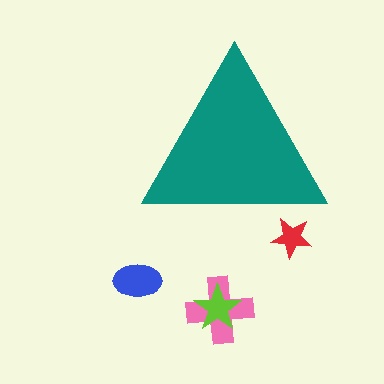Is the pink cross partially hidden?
No, the pink cross is fully visible.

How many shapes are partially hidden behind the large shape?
1 shape is partially hidden.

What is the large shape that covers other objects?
A teal triangle.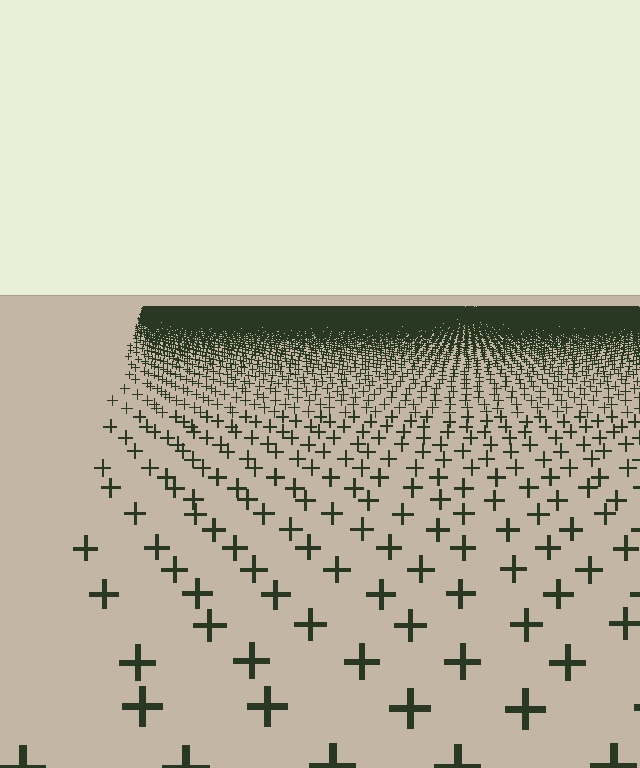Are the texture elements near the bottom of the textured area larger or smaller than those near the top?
Larger. Near the bottom, elements are closer to the viewer and appear at a bigger on-screen size.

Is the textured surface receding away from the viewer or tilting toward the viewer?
The surface is receding away from the viewer. Texture elements get smaller and denser toward the top.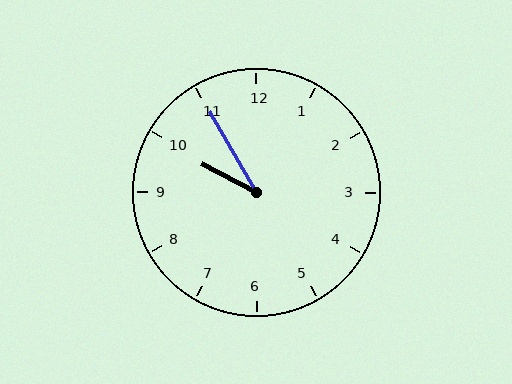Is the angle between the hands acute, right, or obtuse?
It is acute.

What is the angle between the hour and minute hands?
Approximately 32 degrees.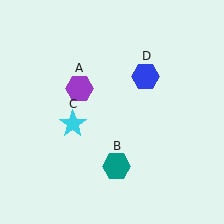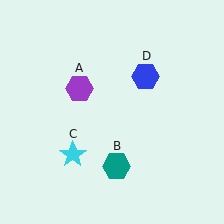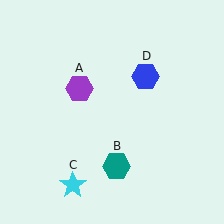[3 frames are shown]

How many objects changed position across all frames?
1 object changed position: cyan star (object C).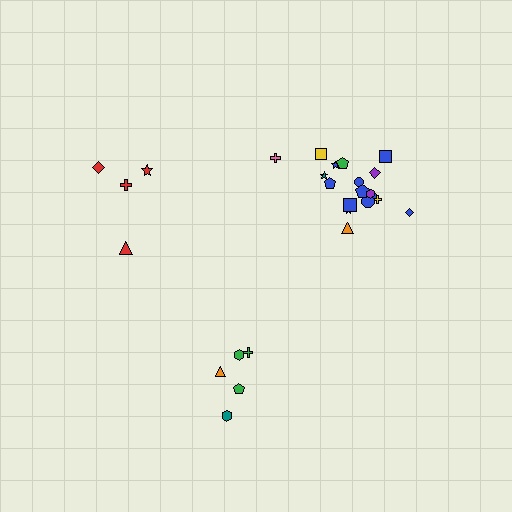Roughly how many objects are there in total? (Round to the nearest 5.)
Roughly 25 objects in total.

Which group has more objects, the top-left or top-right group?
The top-right group.